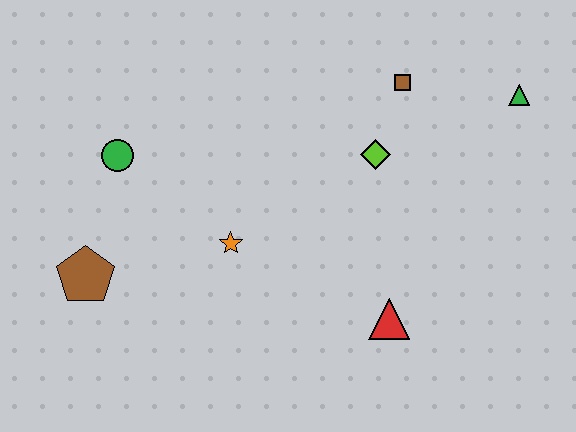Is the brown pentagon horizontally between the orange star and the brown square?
No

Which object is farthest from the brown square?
The brown pentagon is farthest from the brown square.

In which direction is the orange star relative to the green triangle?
The orange star is to the left of the green triangle.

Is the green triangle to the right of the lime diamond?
Yes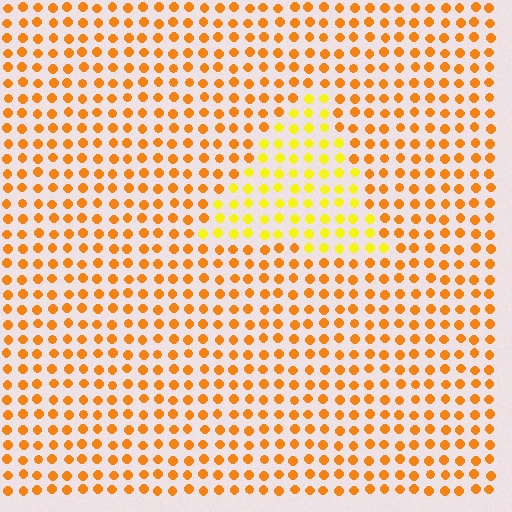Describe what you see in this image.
The image is filled with small orange elements in a uniform arrangement. A triangle-shaped region is visible where the elements are tinted to a slightly different hue, forming a subtle color boundary.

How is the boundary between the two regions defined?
The boundary is defined purely by a slight shift in hue (about 31 degrees). Spacing, size, and orientation are identical on both sides.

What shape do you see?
I see a triangle.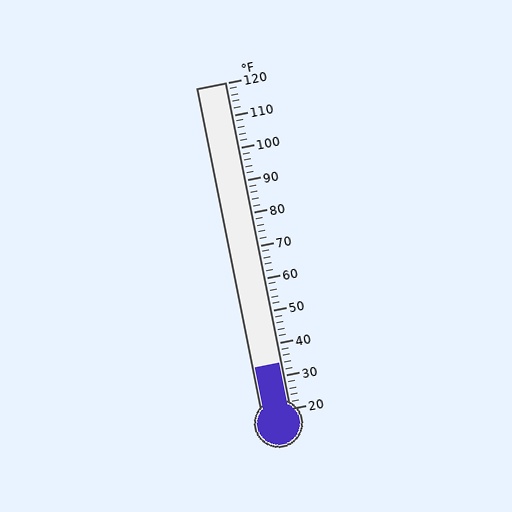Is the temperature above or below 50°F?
The temperature is below 50°F.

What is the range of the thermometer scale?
The thermometer scale ranges from 20°F to 120°F.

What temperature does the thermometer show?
The thermometer shows approximately 34°F.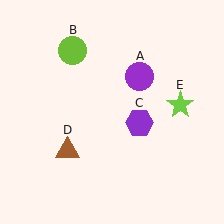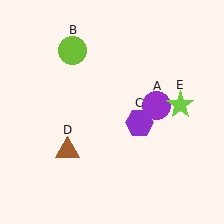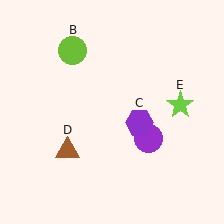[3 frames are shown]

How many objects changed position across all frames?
1 object changed position: purple circle (object A).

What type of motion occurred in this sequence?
The purple circle (object A) rotated clockwise around the center of the scene.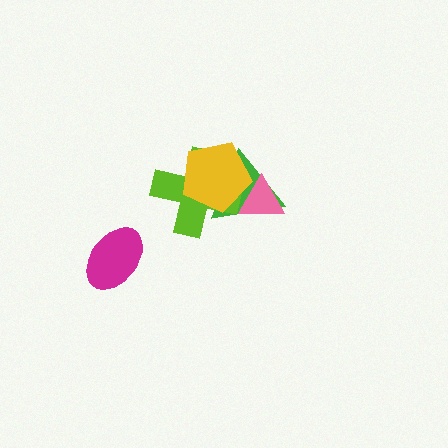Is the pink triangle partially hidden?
Yes, it is partially covered by another shape.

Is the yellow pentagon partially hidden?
No, no other shape covers it.